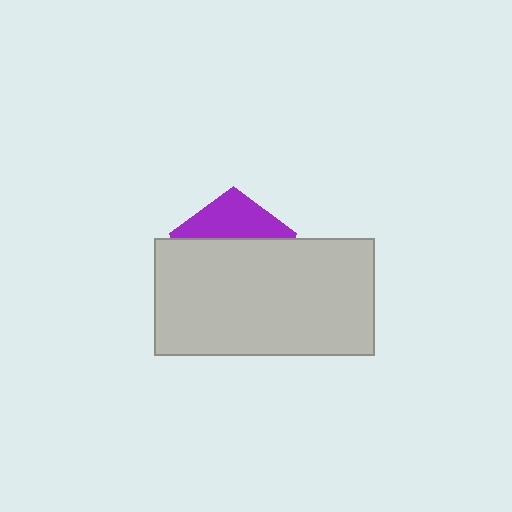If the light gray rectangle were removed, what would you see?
You would see the complete purple pentagon.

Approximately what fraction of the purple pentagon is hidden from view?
Roughly 68% of the purple pentagon is hidden behind the light gray rectangle.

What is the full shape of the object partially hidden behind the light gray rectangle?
The partially hidden object is a purple pentagon.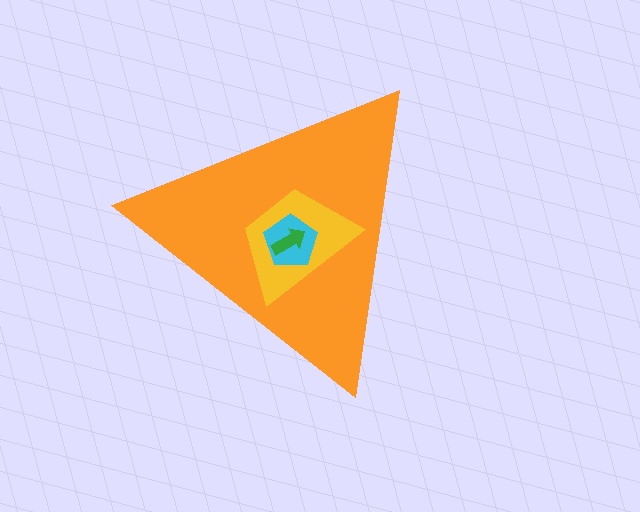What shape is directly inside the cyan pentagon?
The green arrow.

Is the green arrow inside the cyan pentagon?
Yes.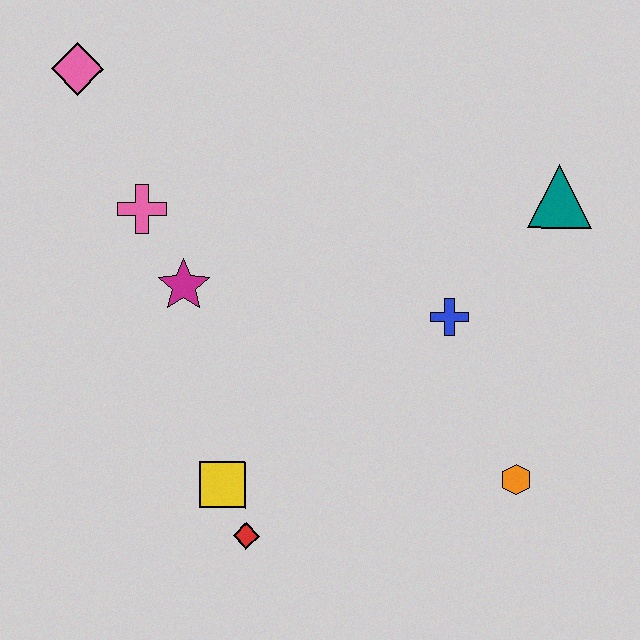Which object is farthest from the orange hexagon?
The pink diamond is farthest from the orange hexagon.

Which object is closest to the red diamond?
The yellow square is closest to the red diamond.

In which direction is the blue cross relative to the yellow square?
The blue cross is to the right of the yellow square.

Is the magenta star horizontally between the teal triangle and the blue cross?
No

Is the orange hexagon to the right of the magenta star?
Yes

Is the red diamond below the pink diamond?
Yes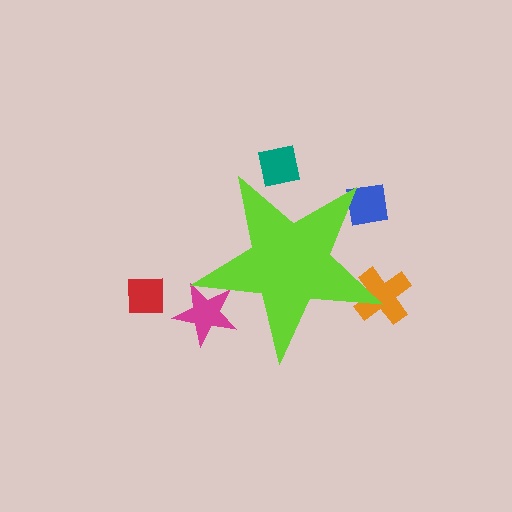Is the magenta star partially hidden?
Yes, the magenta star is partially hidden behind the lime star.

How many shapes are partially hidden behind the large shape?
4 shapes are partially hidden.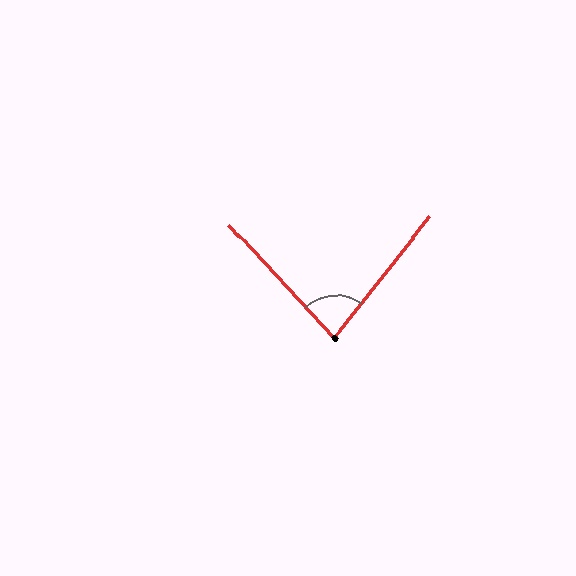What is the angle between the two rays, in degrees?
Approximately 81 degrees.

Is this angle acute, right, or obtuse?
It is acute.